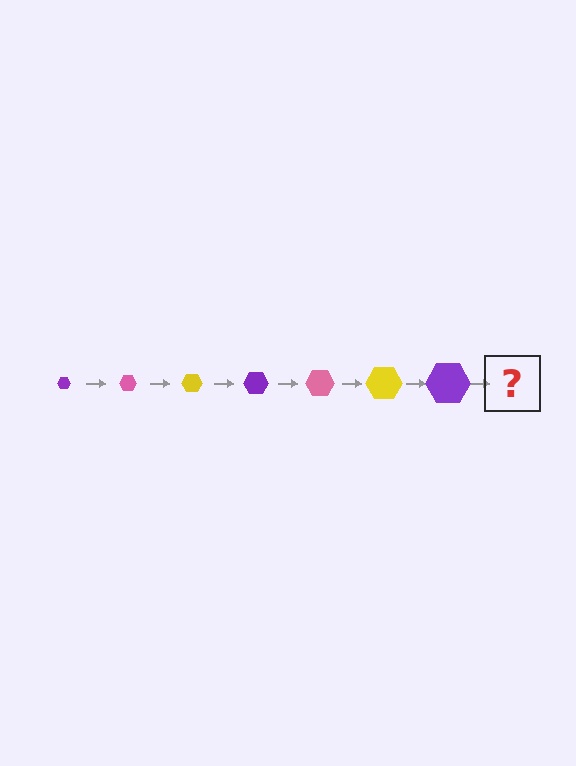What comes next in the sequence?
The next element should be a pink hexagon, larger than the previous one.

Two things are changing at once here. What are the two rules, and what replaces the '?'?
The two rules are that the hexagon grows larger each step and the color cycles through purple, pink, and yellow. The '?' should be a pink hexagon, larger than the previous one.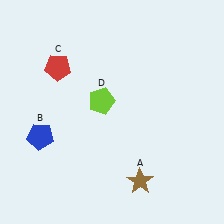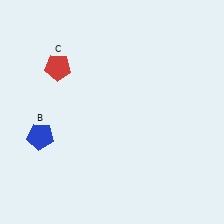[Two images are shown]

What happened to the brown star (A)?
The brown star (A) was removed in Image 2. It was in the bottom-right area of Image 1.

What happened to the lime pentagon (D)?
The lime pentagon (D) was removed in Image 2. It was in the top-left area of Image 1.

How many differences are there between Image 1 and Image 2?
There are 2 differences between the two images.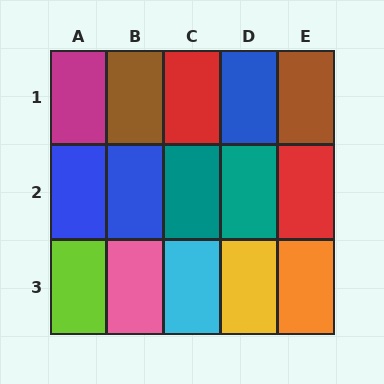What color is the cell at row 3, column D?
Yellow.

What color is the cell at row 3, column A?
Lime.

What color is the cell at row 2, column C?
Teal.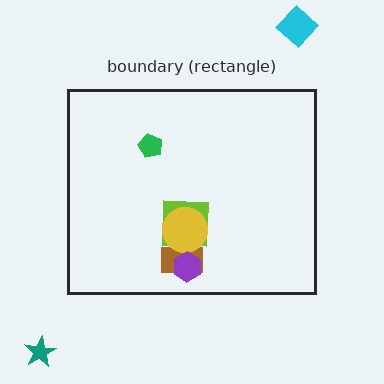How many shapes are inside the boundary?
5 inside, 2 outside.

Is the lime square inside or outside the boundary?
Inside.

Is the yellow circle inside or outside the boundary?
Inside.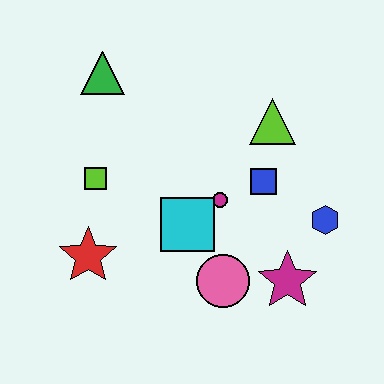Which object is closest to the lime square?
The red star is closest to the lime square.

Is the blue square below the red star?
No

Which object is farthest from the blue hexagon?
The green triangle is farthest from the blue hexagon.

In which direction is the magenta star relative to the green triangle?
The magenta star is below the green triangle.